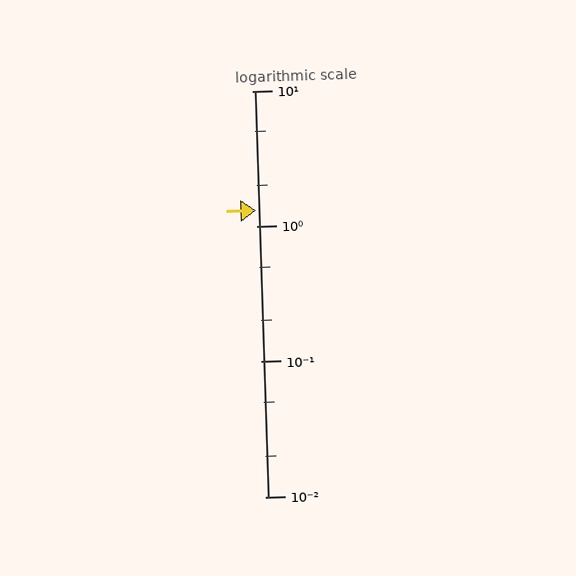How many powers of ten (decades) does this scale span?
The scale spans 3 decades, from 0.01 to 10.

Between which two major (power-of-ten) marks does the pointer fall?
The pointer is between 1 and 10.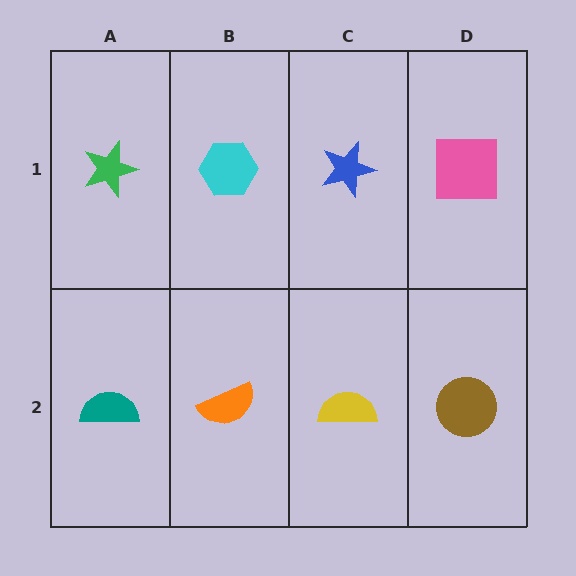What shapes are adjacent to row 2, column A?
A green star (row 1, column A), an orange semicircle (row 2, column B).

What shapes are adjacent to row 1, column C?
A yellow semicircle (row 2, column C), a cyan hexagon (row 1, column B), a pink square (row 1, column D).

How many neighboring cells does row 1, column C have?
3.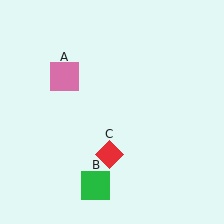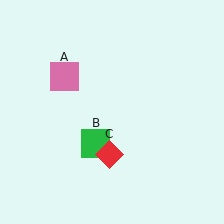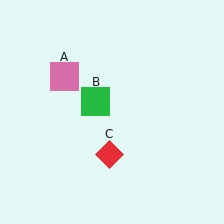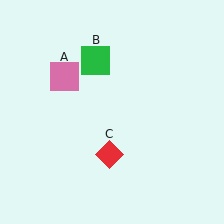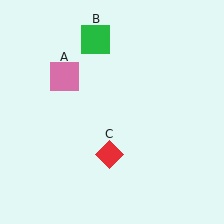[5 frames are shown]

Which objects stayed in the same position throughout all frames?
Pink square (object A) and red diamond (object C) remained stationary.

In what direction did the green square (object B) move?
The green square (object B) moved up.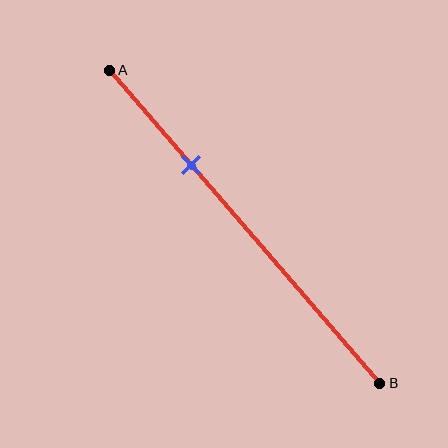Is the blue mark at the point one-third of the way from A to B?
Yes, the mark is approximately at the one-third point.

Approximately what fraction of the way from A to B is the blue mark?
The blue mark is approximately 30% of the way from A to B.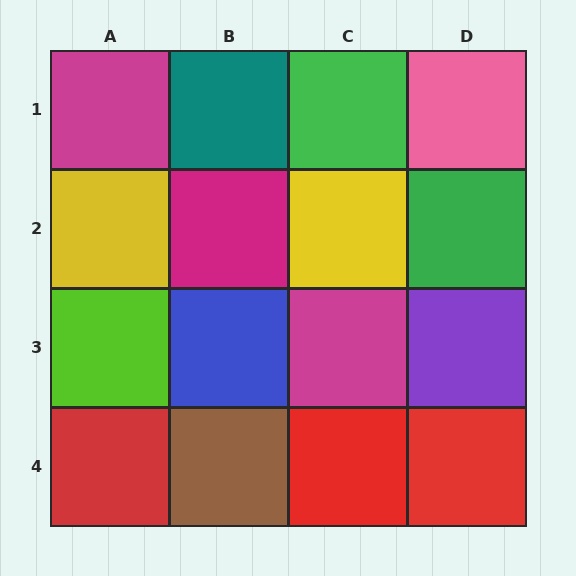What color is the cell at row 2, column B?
Magenta.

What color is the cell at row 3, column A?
Lime.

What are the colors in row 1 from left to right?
Magenta, teal, green, pink.